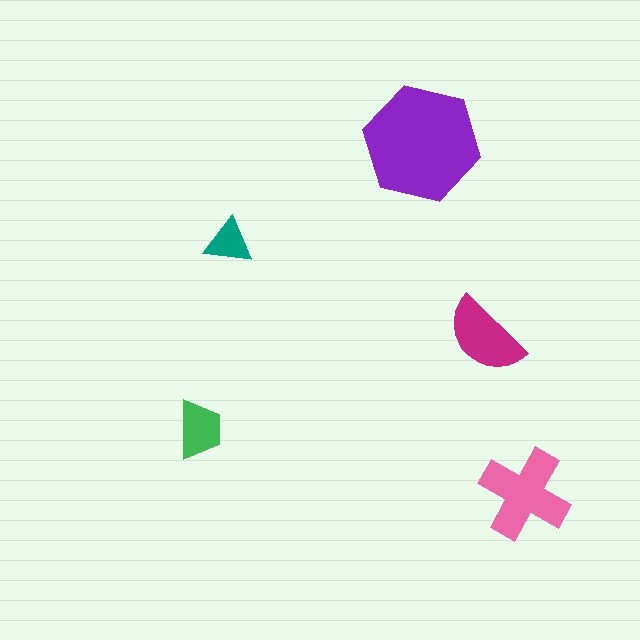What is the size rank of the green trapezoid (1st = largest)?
4th.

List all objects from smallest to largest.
The teal triangle, the green trapezoid, the magenta semicircle, the pink cross, the purple hexagon.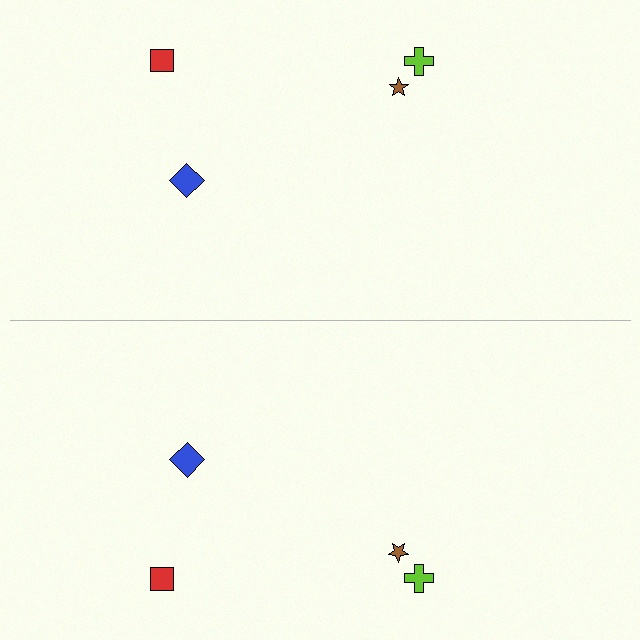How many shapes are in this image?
There are 8 shapes in this image.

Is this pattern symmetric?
Yes, this pattern has bilateral (reflection) symmetry.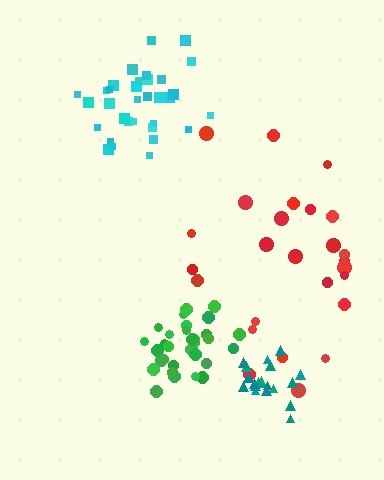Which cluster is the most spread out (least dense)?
Red.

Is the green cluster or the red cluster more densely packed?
Green.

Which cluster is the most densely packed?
Green.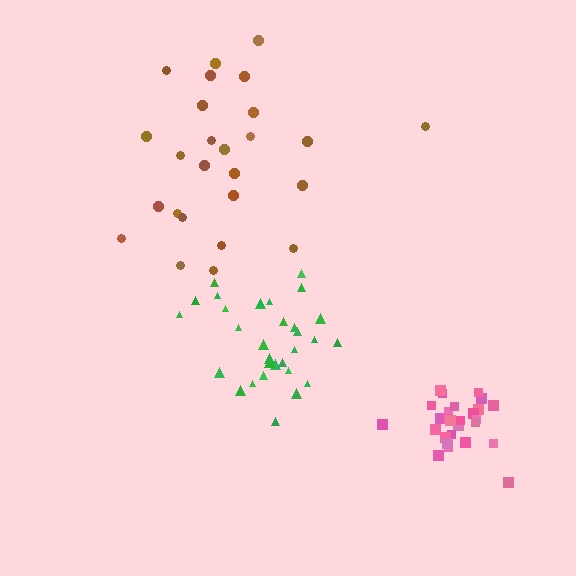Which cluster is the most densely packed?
Pink.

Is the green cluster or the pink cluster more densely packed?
Pink.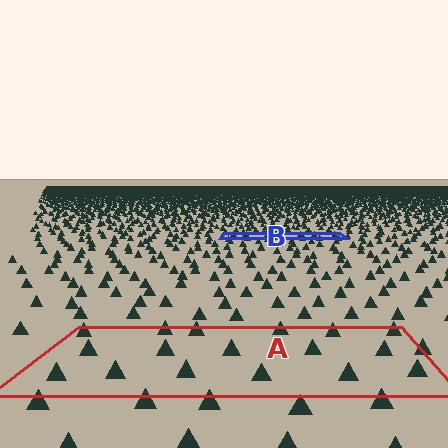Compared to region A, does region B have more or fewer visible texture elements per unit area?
Region B has more texture elements per unit area — they are packed more densely because it is farther away.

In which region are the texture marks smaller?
The texture marks are smaller in region B, because it is farther away.